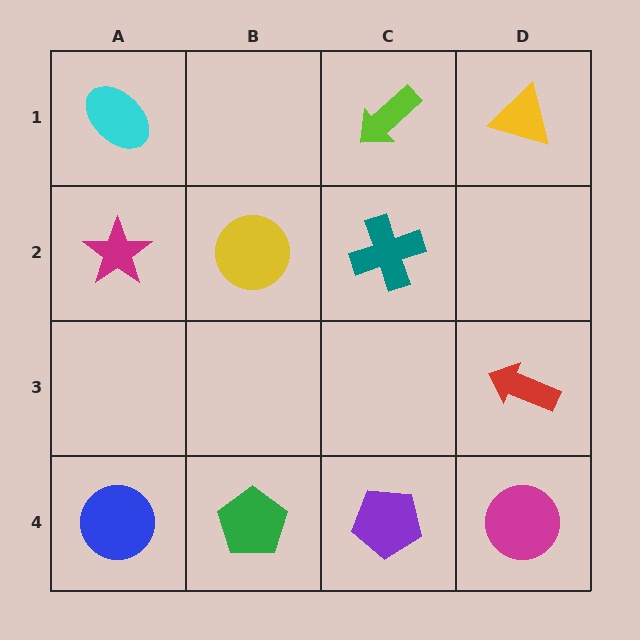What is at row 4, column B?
A green pentagon.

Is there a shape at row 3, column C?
No, that cell is empty.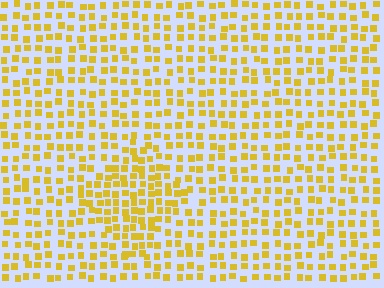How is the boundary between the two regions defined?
The boundary is defined by a change in element density (approximately 1.6x ratio). All elements are the same color, size, and shape.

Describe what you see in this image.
The image contains small yellow elements arranged at two different densities. A diamond-shaped region is visible where the elements are more densely packed than the surrounding area.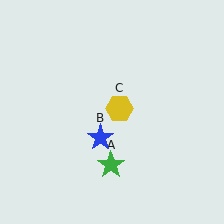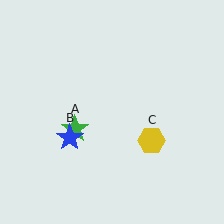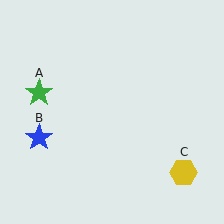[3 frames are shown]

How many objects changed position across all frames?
3 objects changed position: green star (object A), blue star (object B), yellow hexagon (object C).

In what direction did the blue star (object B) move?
The blue star (object B) moved left.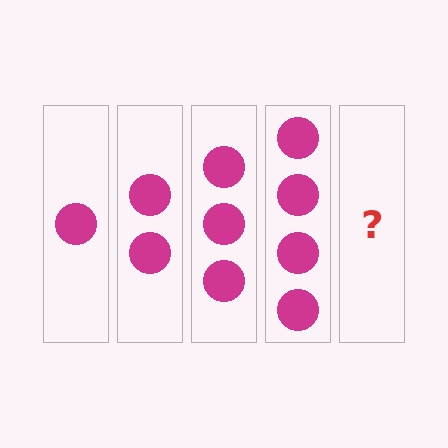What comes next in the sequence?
The next element should be 5 circles.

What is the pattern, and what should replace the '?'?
The pattern is that each step adds one more circle. The '?' should be 5 circles.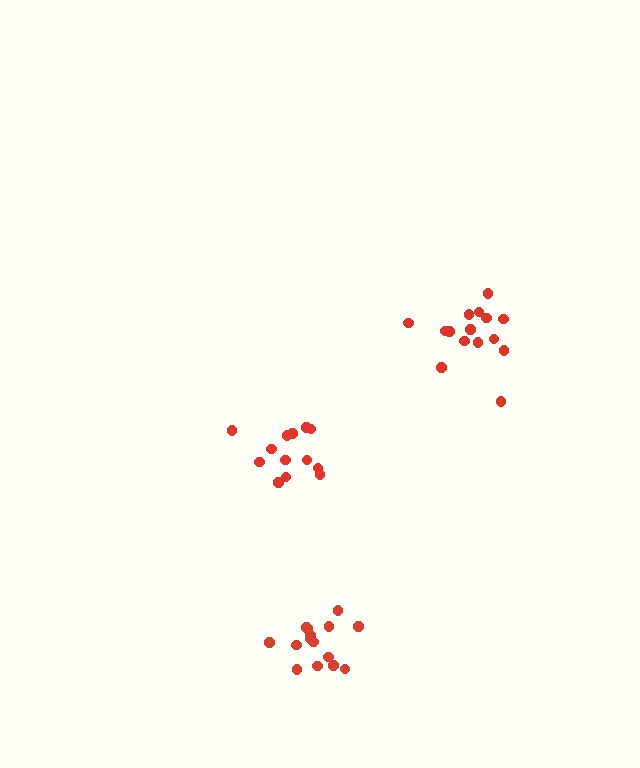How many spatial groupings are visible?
There are 3 spatial groupings.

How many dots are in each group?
Group 1: 15 dots, Group 2: 15 dots, Group 3: 13 dots (43 total).